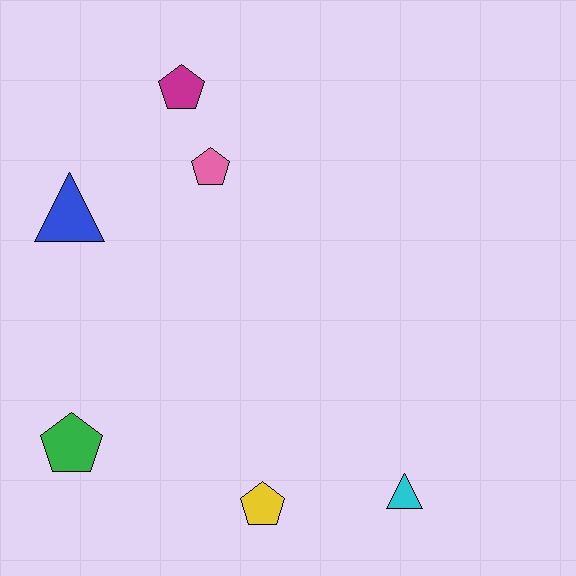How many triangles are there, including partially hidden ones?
There are 2 triangles.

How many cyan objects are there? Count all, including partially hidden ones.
There is 1 cyan object.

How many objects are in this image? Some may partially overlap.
There are 6 objects.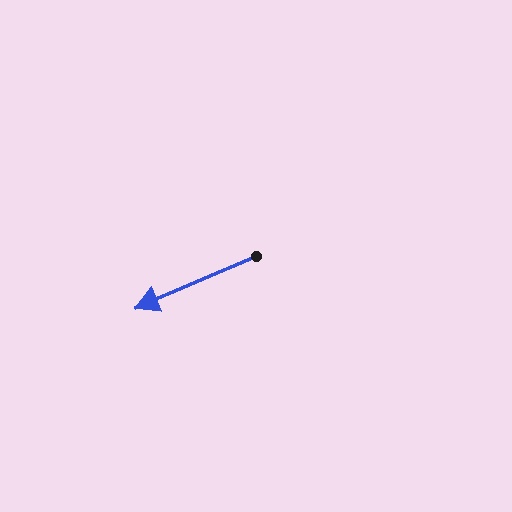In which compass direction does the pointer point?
Southwest.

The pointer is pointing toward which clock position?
Roughly 8 o'clock.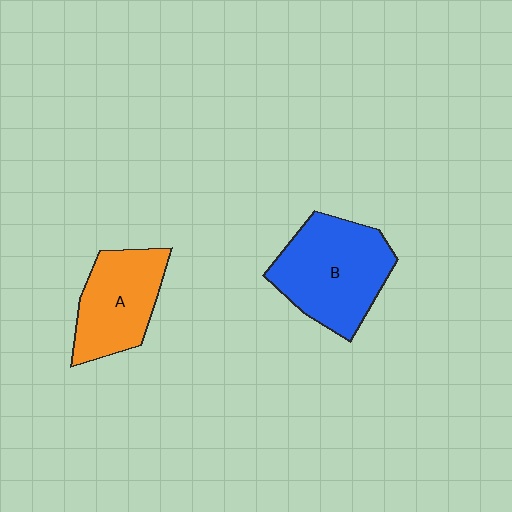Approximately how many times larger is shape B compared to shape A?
Approximately 1.3 times.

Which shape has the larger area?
Shape B (blue).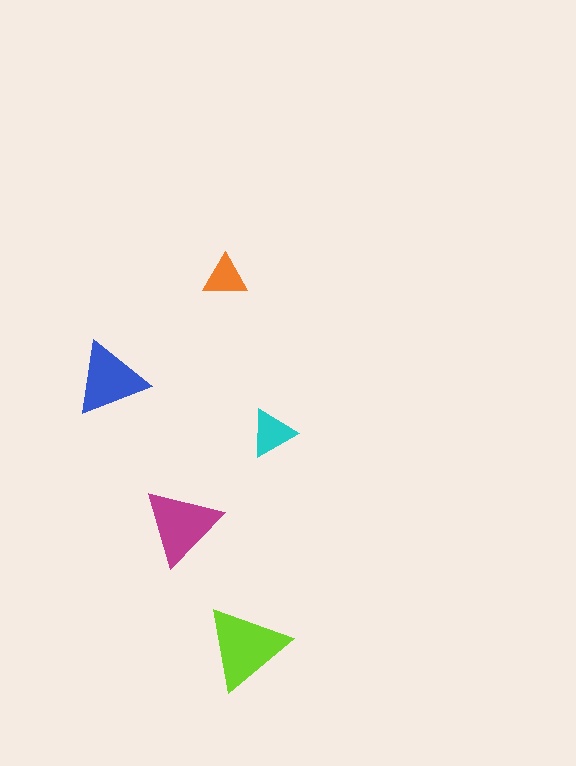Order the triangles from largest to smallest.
the lime one, the magenta one, the blue one, the cyan one, the orange one.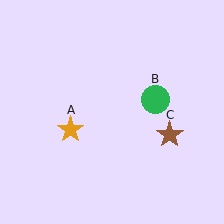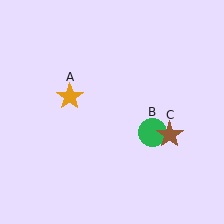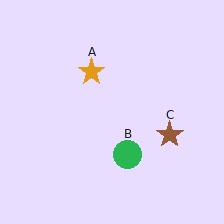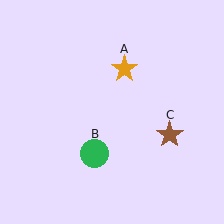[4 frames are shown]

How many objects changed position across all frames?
2 objects changed position: orange star (object A), green circle (object B).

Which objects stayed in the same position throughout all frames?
Brown star (object C) remained stationary.